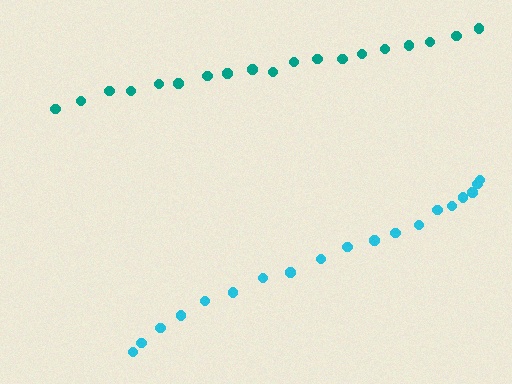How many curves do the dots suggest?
There are 2 distinct paths.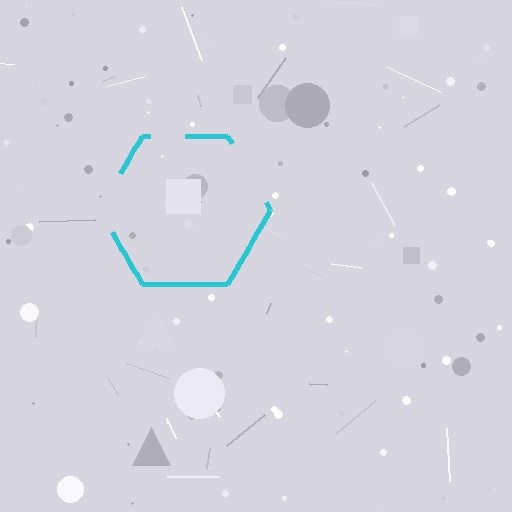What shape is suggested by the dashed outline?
The dashed outline suggests a hexagon.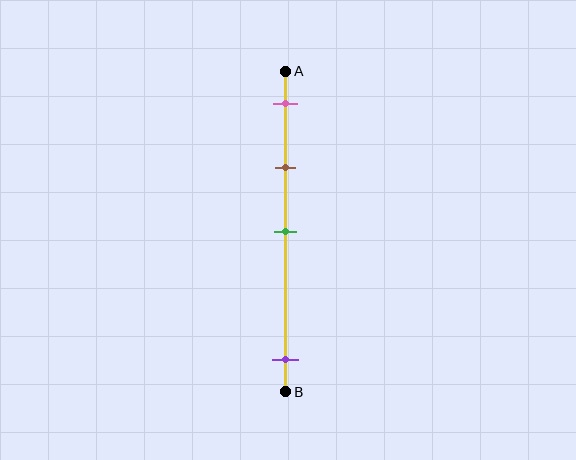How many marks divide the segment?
There are 4 marks dividing the segment.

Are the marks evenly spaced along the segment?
No, the marks are not evenly spaced.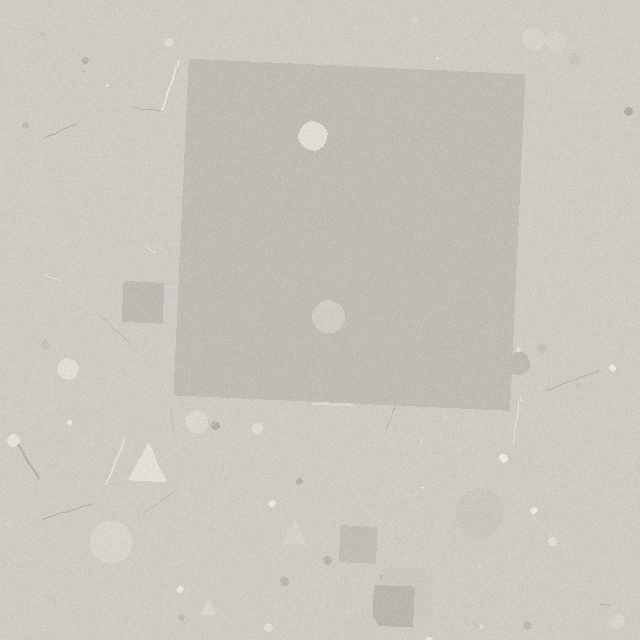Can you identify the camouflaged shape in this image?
The camouflaged shape is a square.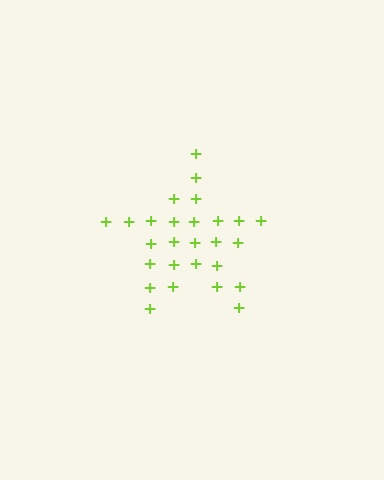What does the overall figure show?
The overall figure shows a star.